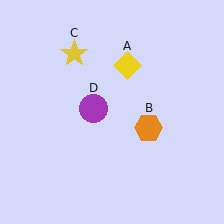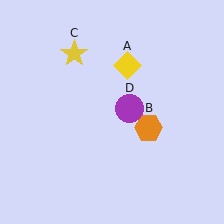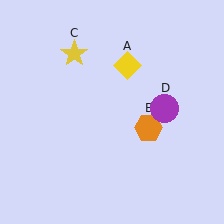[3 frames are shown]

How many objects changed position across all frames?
1 object changed position: purple circle (object D).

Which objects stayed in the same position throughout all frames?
Yellow diamond (object A) and orange hexagon (object B) and yellow star (object C) remained stationary.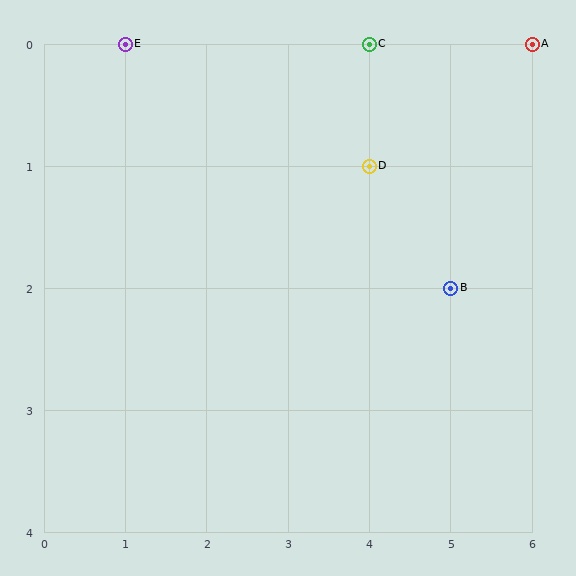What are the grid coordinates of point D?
Point D is at grid coordinates (4, 1).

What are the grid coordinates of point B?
Point B is at grid coordinates (5, 2).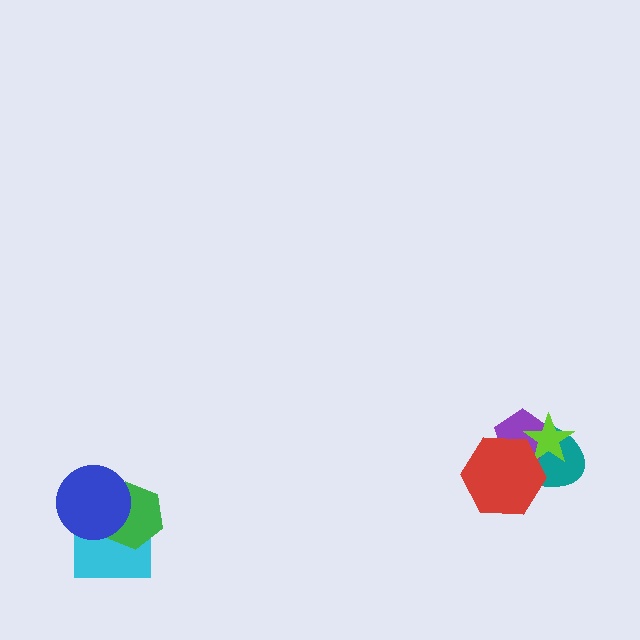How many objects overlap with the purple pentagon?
3 objects overlap with the purple pentagon.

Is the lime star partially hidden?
Yes, it is partially covered by another shape.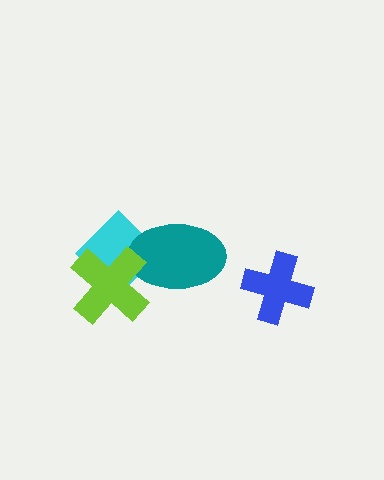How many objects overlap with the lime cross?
2 objects overlap with the lime cross.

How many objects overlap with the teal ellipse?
2 objects overlap with the teal ellipse.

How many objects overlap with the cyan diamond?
2 objects overlap with the cyan diamond.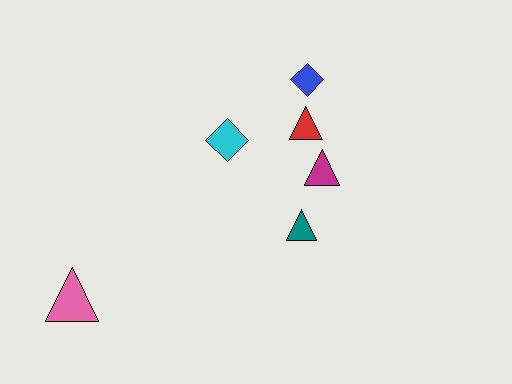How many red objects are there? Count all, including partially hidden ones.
There is 1 red object.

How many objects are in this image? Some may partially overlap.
There are 6 objects.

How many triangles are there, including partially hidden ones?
There are 4 triangles.